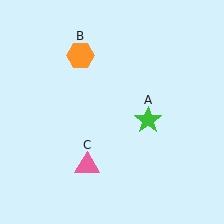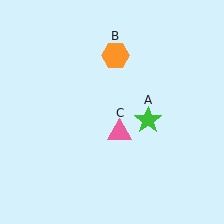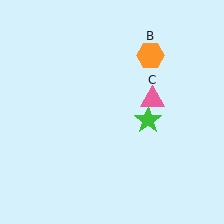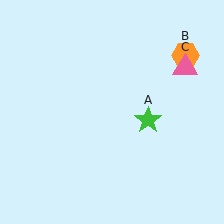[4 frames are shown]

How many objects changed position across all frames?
2 objects changed position: orange hexagon (object B), pink triangle (object C).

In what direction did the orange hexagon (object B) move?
The orange hexagon (object B) moved right.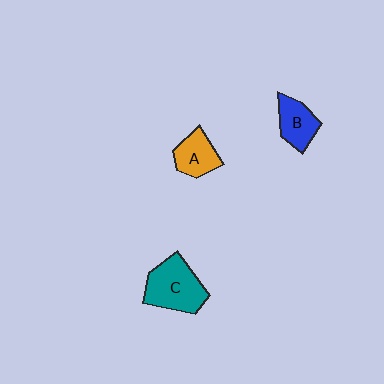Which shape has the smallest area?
Shape A (orange).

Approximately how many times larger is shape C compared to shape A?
Approximately 1.6 times.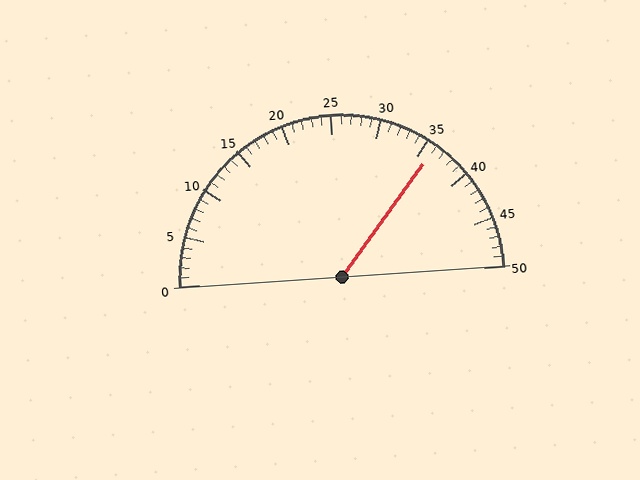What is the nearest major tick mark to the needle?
The nearest major tick mark is 35.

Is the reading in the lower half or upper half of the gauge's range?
The reading is in the upper half of the range (0 to 50).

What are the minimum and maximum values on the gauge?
The gauge ranges from 0 to 50.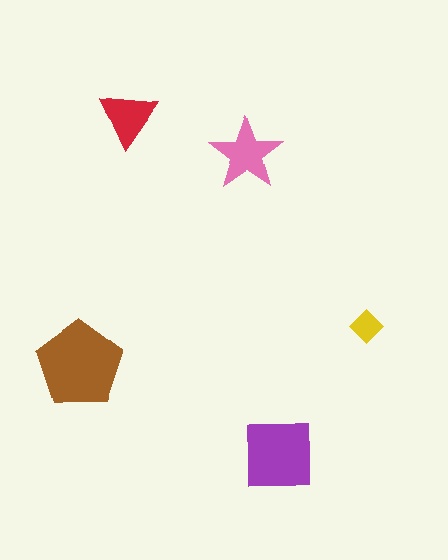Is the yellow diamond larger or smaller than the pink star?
Smaller.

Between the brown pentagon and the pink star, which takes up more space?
The brown pentagon.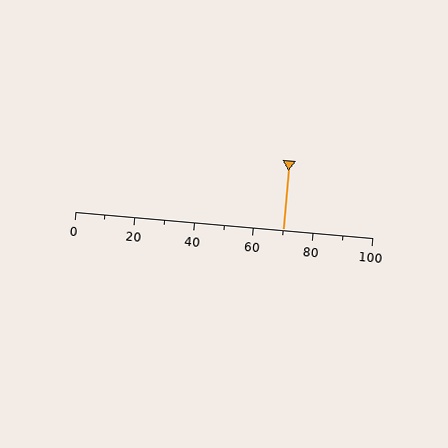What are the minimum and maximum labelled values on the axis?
The axis runs from 0 to 100.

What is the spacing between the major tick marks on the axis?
The major ticks are spaced 20 apart.